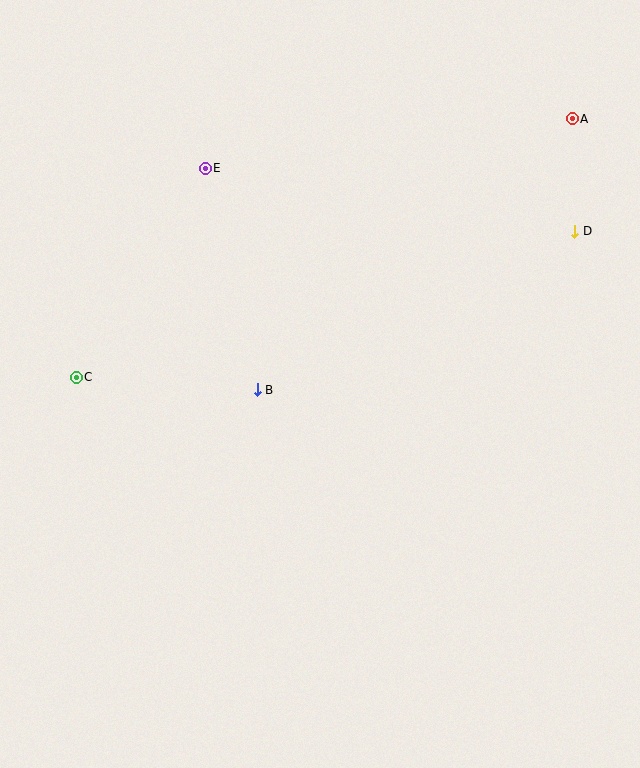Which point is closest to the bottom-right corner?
Point B is closest to the bottom-right corner.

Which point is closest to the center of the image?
Point B at (257, 390) is closest to the center.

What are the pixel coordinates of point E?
Point E is at (205, 168).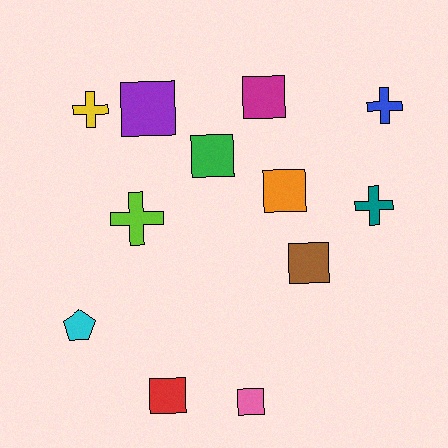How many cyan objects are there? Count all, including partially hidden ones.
There is 1 cyan object.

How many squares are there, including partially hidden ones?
There are 7 squares.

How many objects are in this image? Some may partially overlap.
There are 12 objects.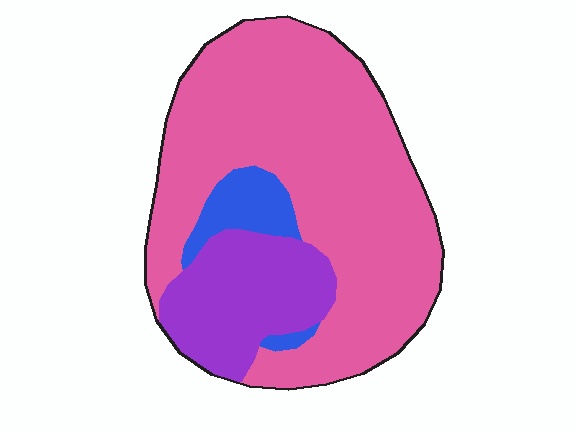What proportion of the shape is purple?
Purple covers around 20% of the shape.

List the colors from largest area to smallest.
From largest to smallest: pink, purple, blue.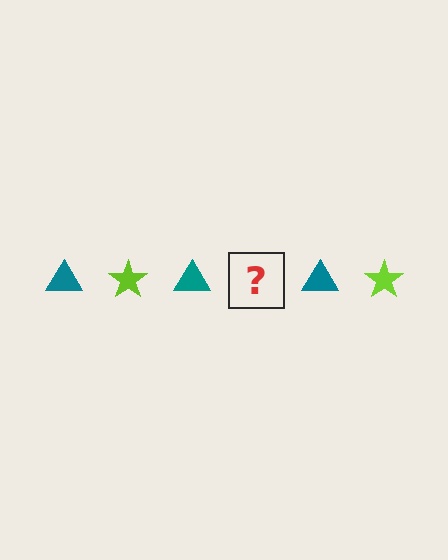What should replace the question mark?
The question mark should be replaced with a lime star.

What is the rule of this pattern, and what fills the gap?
The rule is that the pattern alternates between teal triangle and lime star. The gap should be filled with a lime star.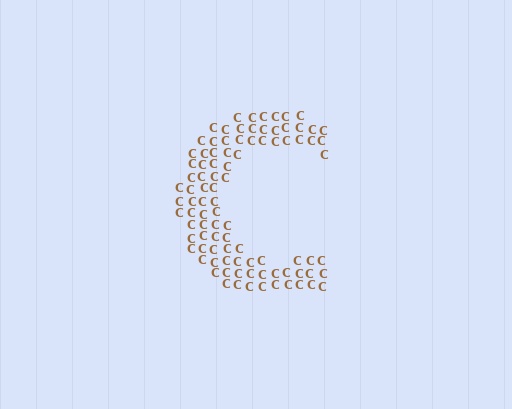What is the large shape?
The large shape is the letter C.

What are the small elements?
The small elements are letter C's.